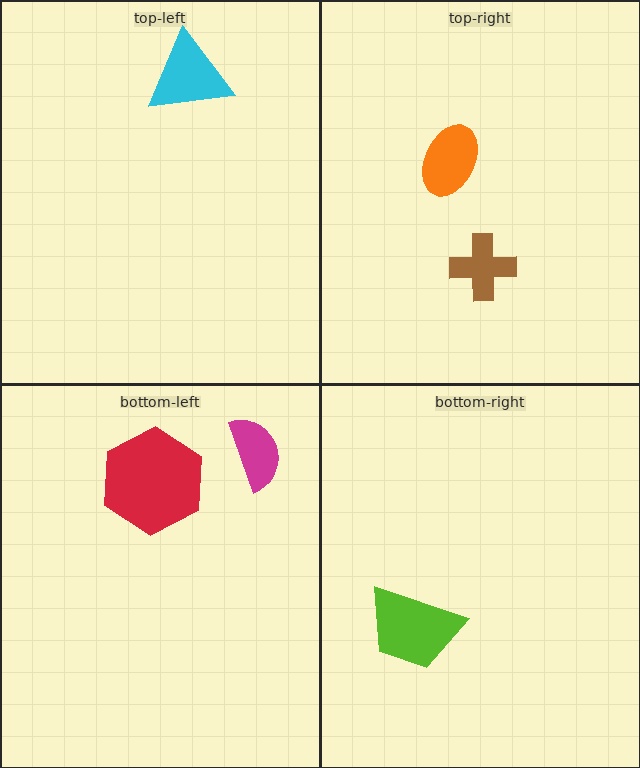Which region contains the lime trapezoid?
The bottom-right region.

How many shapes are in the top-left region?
1.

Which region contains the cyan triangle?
The top-left region.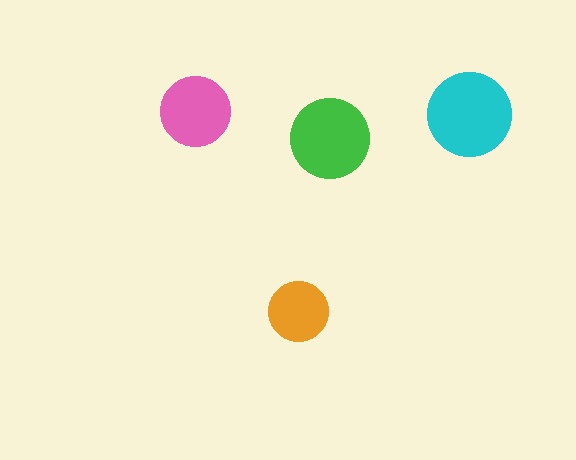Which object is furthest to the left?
The pink circle is leftmost.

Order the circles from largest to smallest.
the cyan one, the green one, the pink one, the orange one.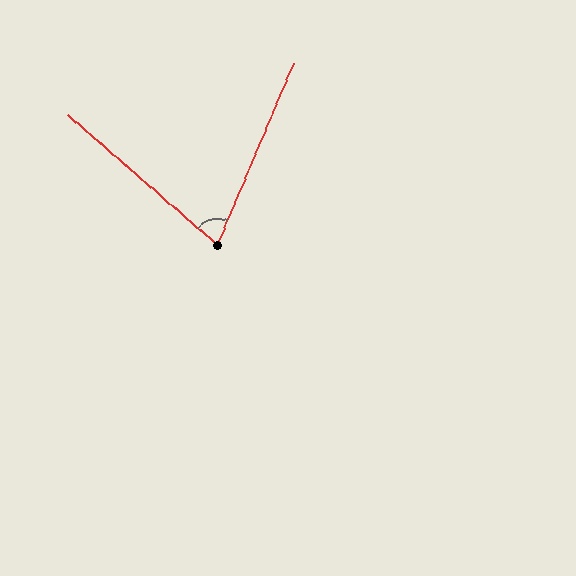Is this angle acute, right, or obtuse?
It is acute.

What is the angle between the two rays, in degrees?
Approximately 72 degrees.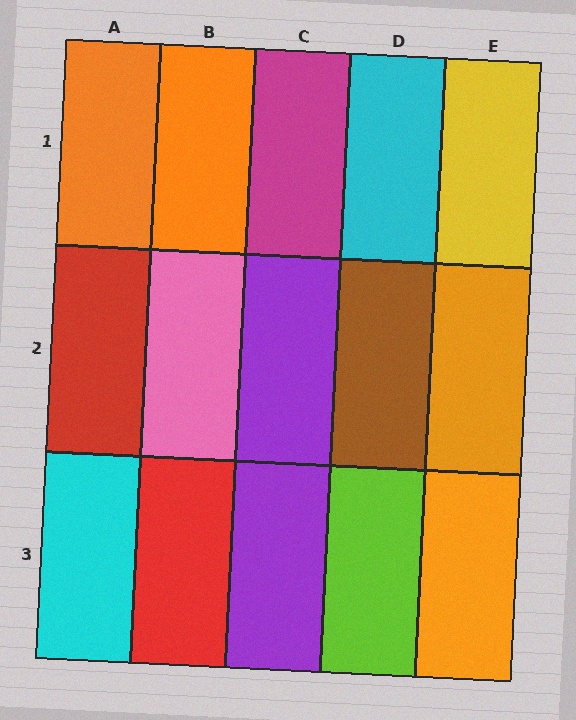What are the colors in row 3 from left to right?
Cyan, red, purple, lime, orange.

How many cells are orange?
4 cells are orange.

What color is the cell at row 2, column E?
Orange.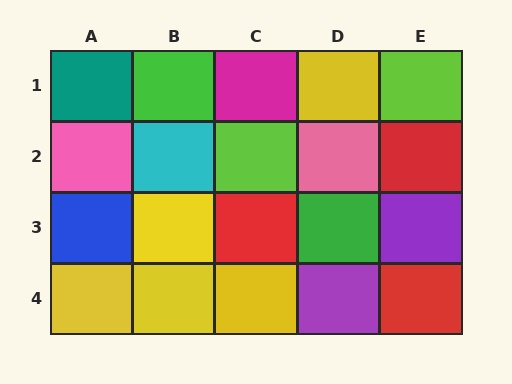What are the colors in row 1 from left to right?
Teal, green, magenta, yellow, lime.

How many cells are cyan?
1 cell is cyan.